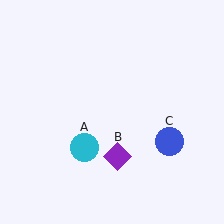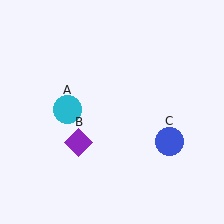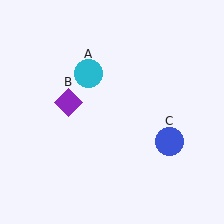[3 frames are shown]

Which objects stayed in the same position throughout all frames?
Blue circle (object C) remained stationary.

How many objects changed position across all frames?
2 objects changed position: cyan circle (object A), purple diamond (object B).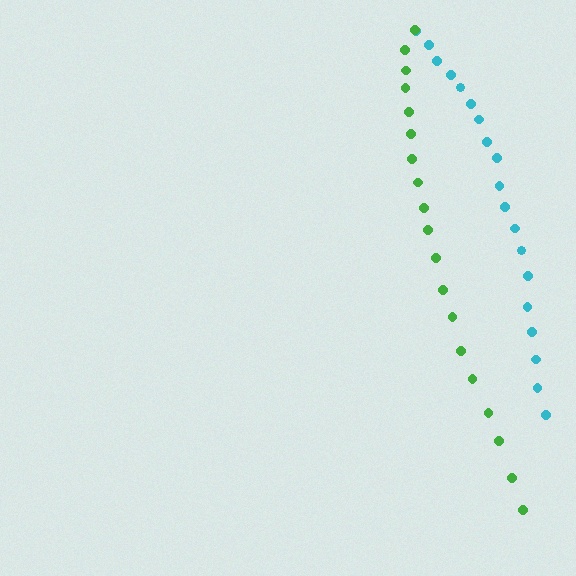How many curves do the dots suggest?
There are 2 distinct paths.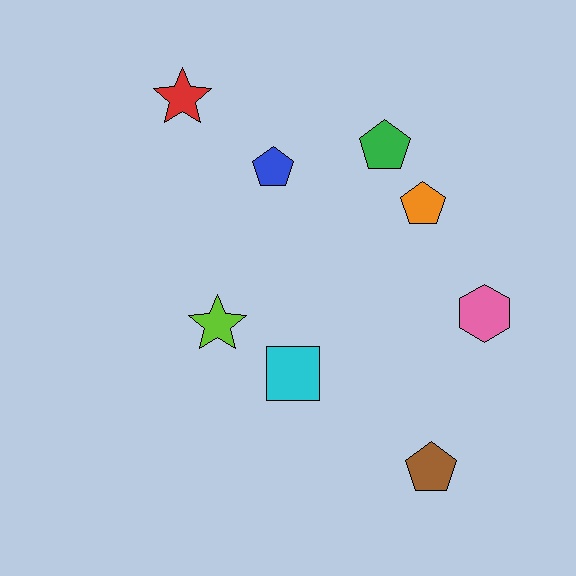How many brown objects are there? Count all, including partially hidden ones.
There is 1 brown object.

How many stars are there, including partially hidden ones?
There are 2 stars.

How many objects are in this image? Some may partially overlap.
There are 8 objects.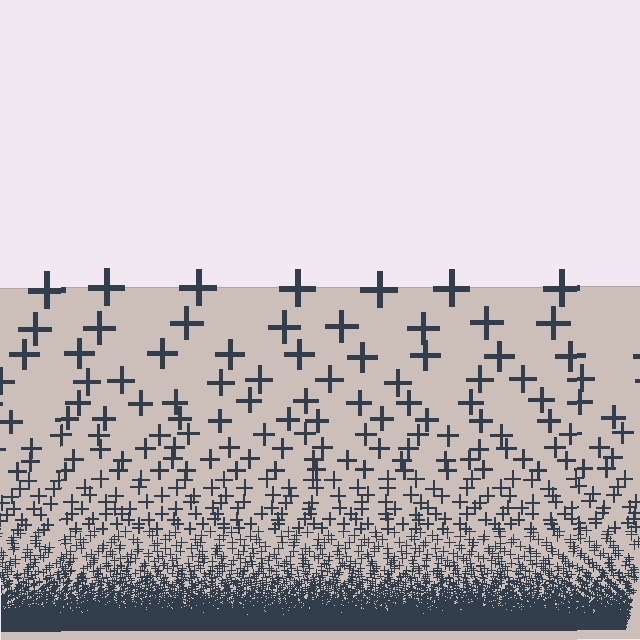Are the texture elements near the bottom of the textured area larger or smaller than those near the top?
Smaller. The gradient is inverted — elements near the bottom are smaller and denser.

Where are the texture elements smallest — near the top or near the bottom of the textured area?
Near the bottom.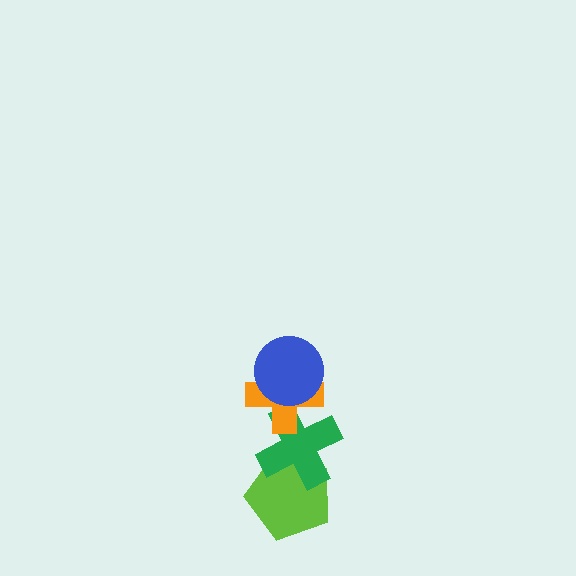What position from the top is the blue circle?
The blue circle is 1st from the top.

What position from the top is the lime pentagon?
The lime pentagon is 4th from the top.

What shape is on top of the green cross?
The orange cross is on top of the green cross.